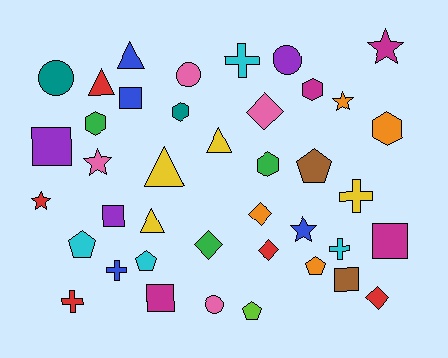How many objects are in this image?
There are 40 objects.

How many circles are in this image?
There are 4 circles.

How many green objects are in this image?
There are 3 green objects.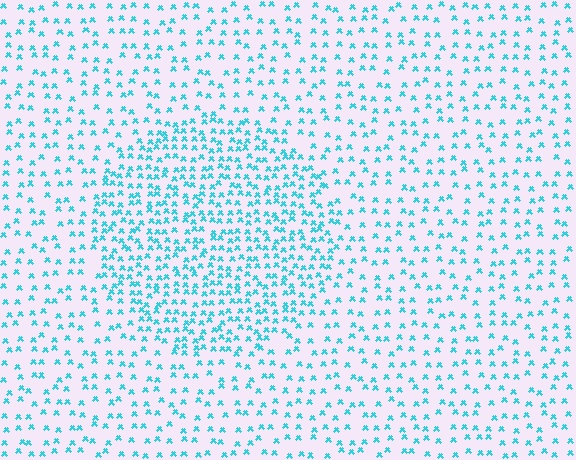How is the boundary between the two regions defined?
The boundary is defined by a change in element density (approximately 2.0x ratio). All elements are the same color, size, and shape.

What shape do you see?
I see a circle.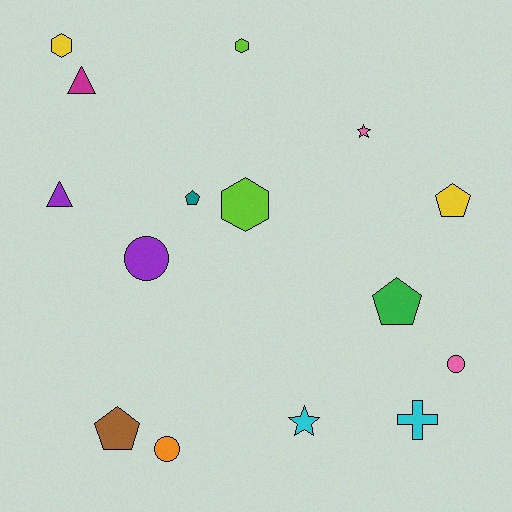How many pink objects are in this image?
There are 2 pink objects.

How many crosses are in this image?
There is 1 cross.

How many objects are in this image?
There are 15 objects.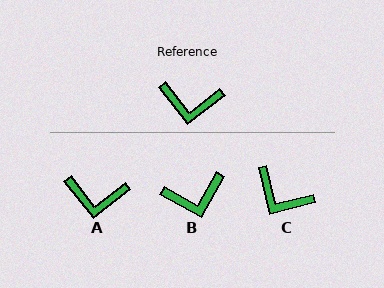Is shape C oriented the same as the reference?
No, it is off by about 24 degrees.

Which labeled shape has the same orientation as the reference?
A.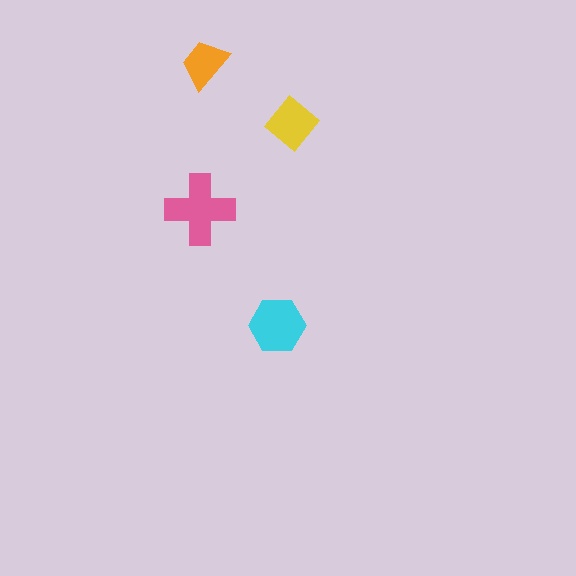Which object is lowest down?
The cyan hexagon is bottommost.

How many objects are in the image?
There are 4 objects in the image.